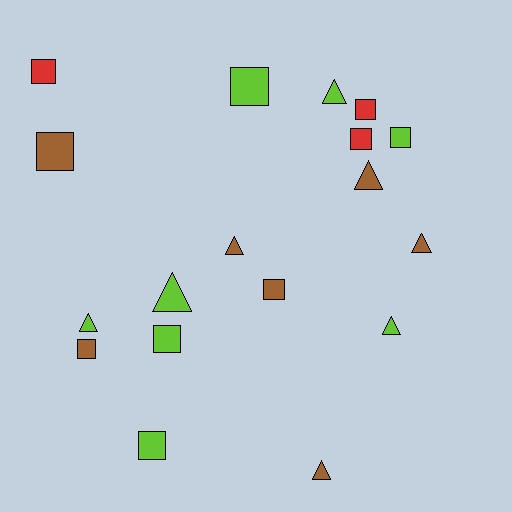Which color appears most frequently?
Lime, with 8 objects.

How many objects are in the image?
There are 18 objects.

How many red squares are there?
There are 3 red squares.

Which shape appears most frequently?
Square, with 10 objects.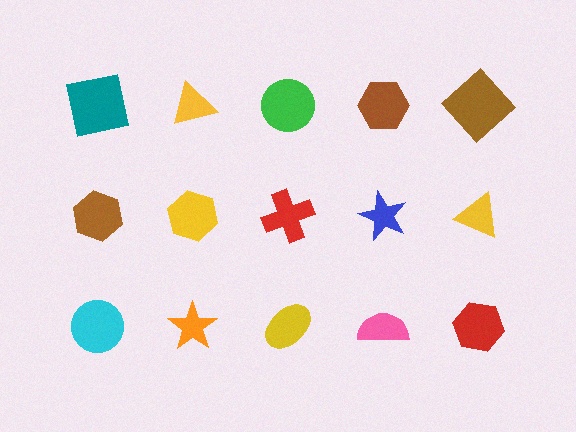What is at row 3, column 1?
A cyan circle.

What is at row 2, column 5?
A yellow triangle.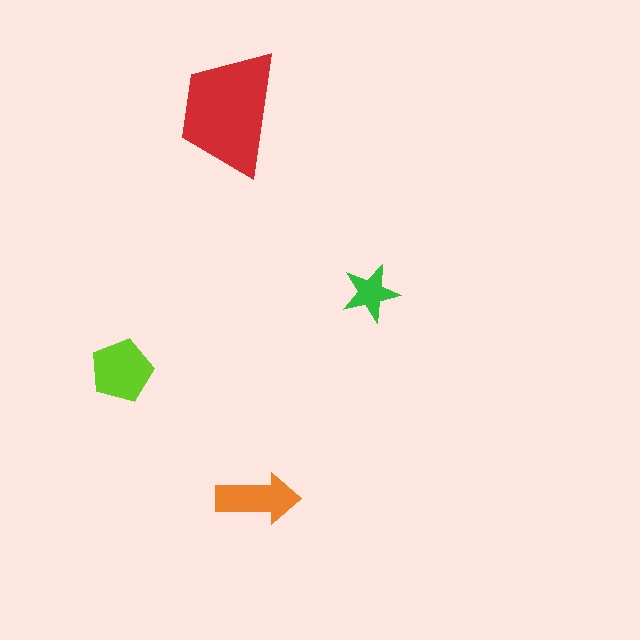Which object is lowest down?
The orange arrow is bottommost.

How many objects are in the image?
There are 4 objects in the image.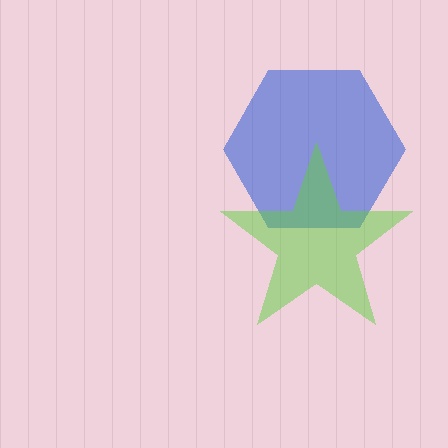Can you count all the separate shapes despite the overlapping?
Yes, there are 2 separate shapes.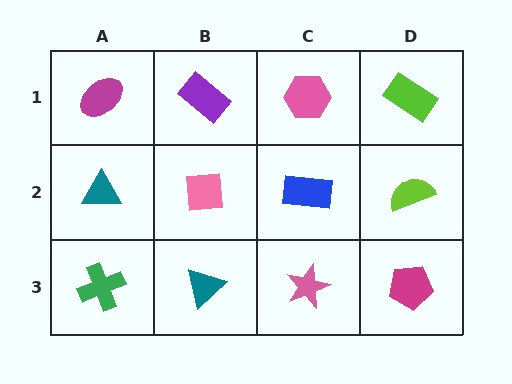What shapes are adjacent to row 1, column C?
A blue rectangle (row 2, column C), a purple rectangle (row 1, column B), a lime rectangle (row 1, column D).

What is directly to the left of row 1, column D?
A pink hexagon.